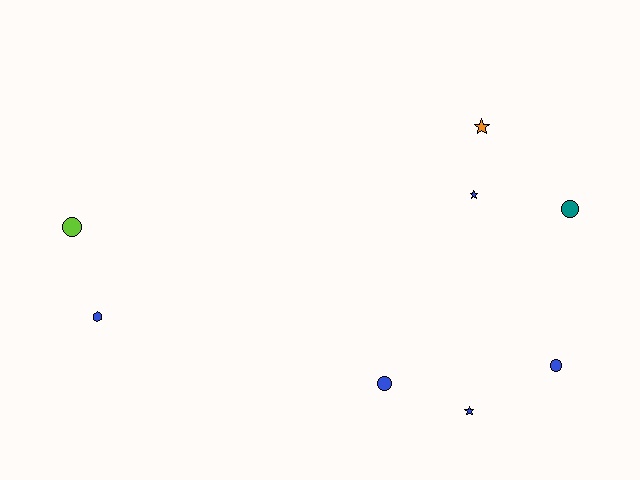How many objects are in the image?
There are 8 objects.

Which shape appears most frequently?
Circle, with 4 objects.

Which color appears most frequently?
Blue, with 5 objects.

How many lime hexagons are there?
There are no lime hexagons.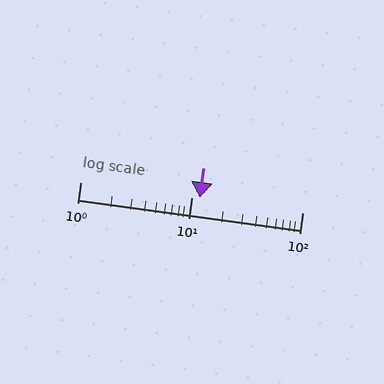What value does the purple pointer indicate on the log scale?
The pointer indicates approximately 12.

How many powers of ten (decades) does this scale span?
The scale spans 2 decades, from 1 to 100.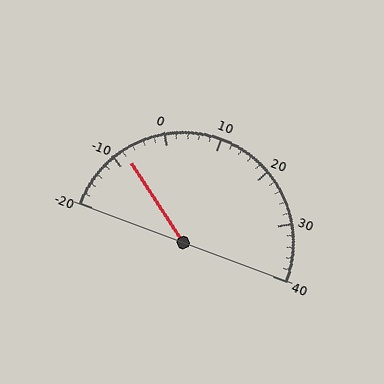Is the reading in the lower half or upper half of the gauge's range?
The reading is in the lower half of the range (-20 to 40).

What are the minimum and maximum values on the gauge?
The gauge ranges from -20 to 40.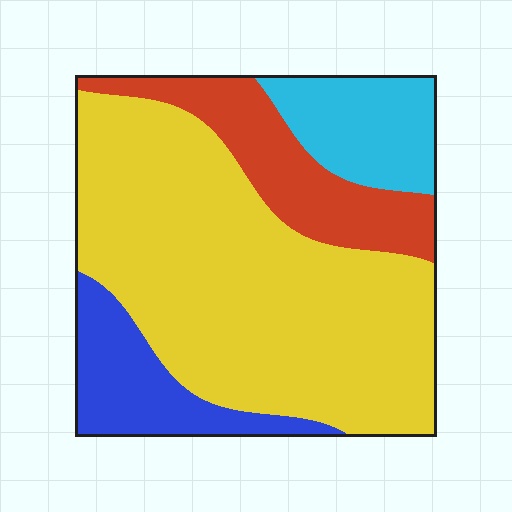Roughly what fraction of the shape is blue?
Blue takes up about one eighth (1/8) of the shape.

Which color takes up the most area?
Yellow, at roughly 60%.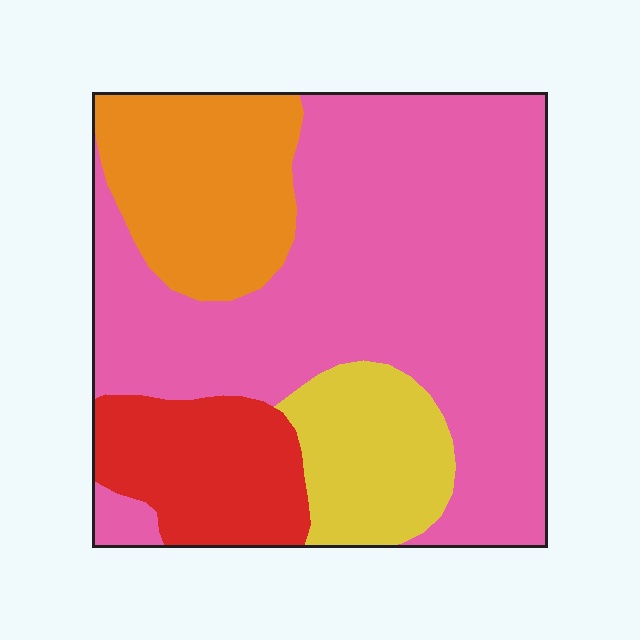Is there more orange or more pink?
Pink.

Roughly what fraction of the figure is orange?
Orange covers about 15% of the figure.